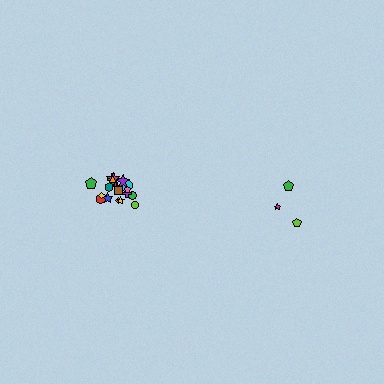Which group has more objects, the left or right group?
The left group.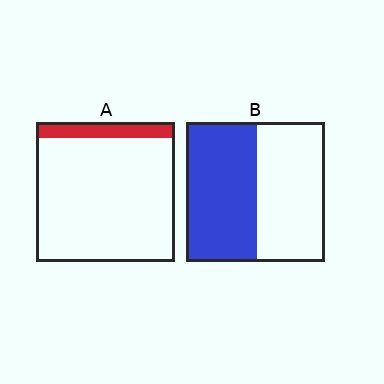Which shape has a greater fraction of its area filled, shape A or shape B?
Shape B.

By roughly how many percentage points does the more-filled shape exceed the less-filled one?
By roughly 40 percentage points (B over A).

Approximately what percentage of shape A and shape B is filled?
A is approximately 10% and B is approximately 50%.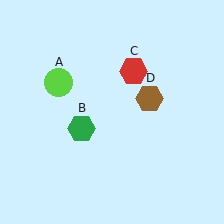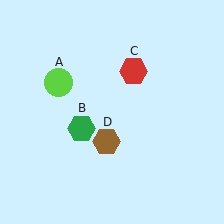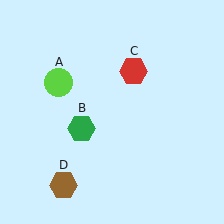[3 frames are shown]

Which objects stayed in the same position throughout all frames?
Lime circle (object A) and green hexagon (object B) and red hexagon (object C) remained stationary.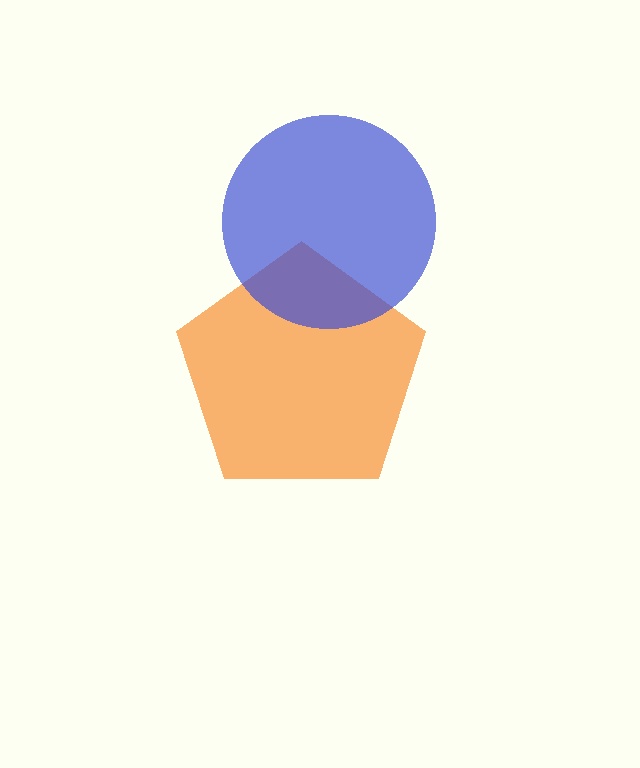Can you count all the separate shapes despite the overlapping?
Yes, there are 2 separate shapes.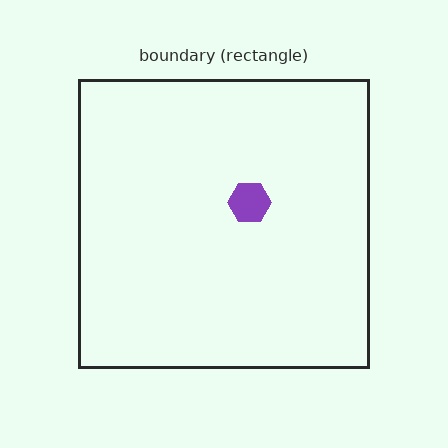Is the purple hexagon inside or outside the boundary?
Inside.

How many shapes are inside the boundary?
1 inside, 0 outside.